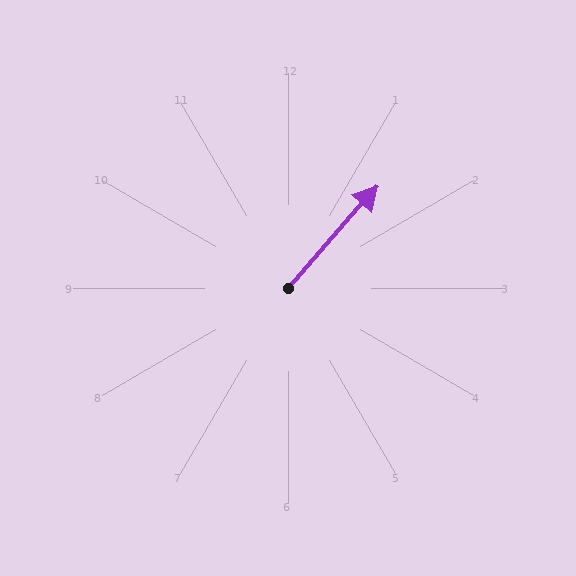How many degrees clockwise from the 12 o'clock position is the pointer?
Approximately 41 degrees.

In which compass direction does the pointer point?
Northeast.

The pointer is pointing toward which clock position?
Roughly 1 o'clock.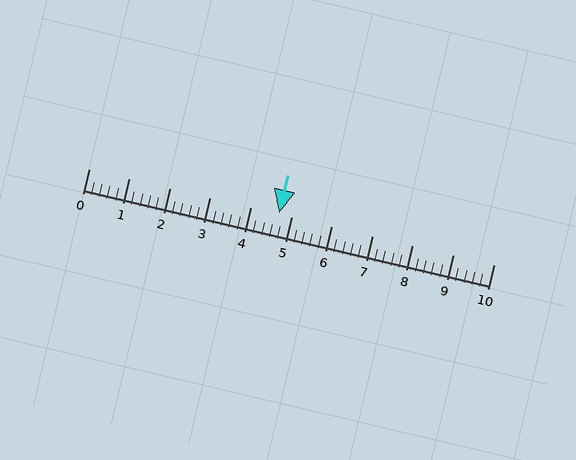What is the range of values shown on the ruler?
The ruler shows values from 0 to 10.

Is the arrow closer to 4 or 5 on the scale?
The arrow is closer to 5.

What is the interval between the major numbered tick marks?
The major tick marks are spaced 1 units apart.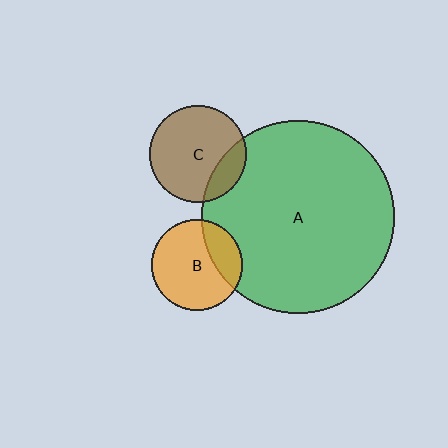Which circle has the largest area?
Circle A (green).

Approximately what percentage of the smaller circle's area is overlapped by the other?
Approximately 25%.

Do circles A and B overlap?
Yes.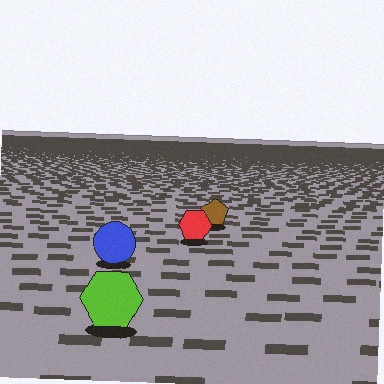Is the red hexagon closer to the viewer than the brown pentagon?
Yes. The red hexagon is closer — you can tell from the texture gradient: the ground texture is coarser near it.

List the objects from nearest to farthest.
From nearest to farthest: the lime hexagon, the blue circle, the red hexagon, the brown pentagon.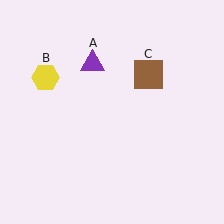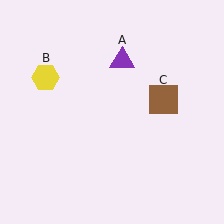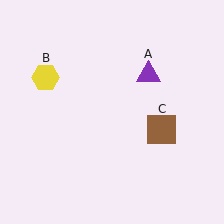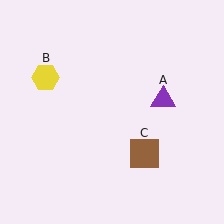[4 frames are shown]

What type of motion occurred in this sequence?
The purple triangle (object A), brown square (object C) rotated clockwise around the center of the scene.